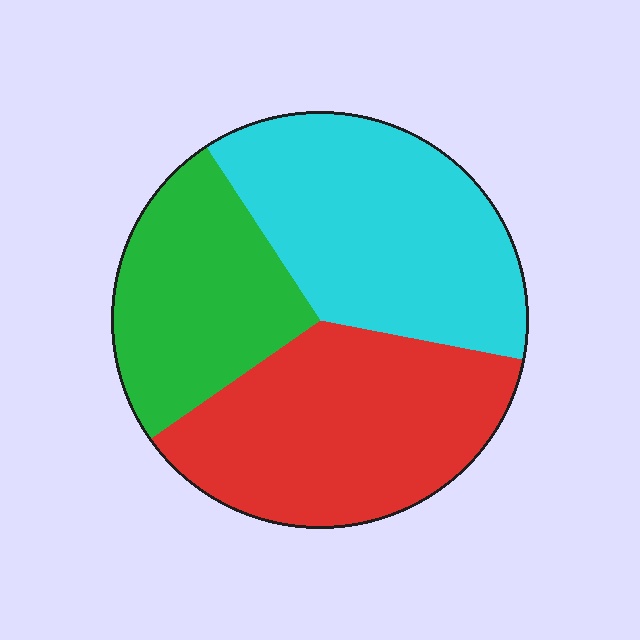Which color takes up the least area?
Green, at roughly 25%.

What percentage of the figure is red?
Red covers around 35% of the figure.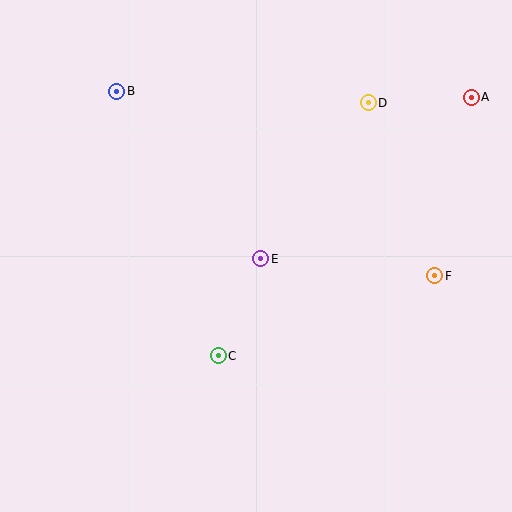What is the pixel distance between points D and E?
The distance between D and E is 190 pixels.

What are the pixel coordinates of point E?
Point E is at (261, 259).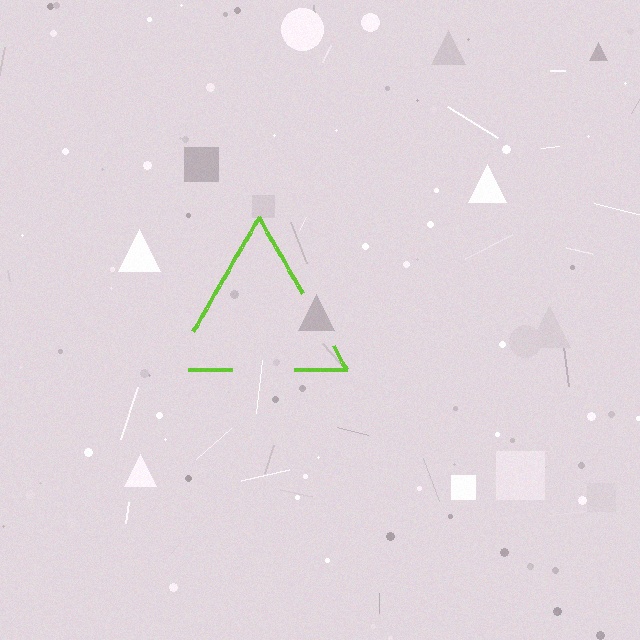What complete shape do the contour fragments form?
The contour fragments form a triangle.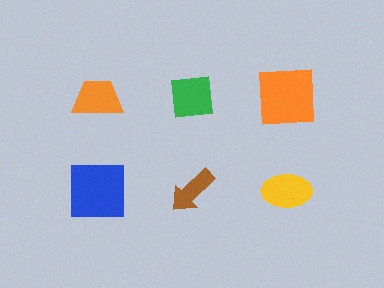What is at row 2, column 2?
A brown arrow.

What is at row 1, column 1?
An orange trapezoid.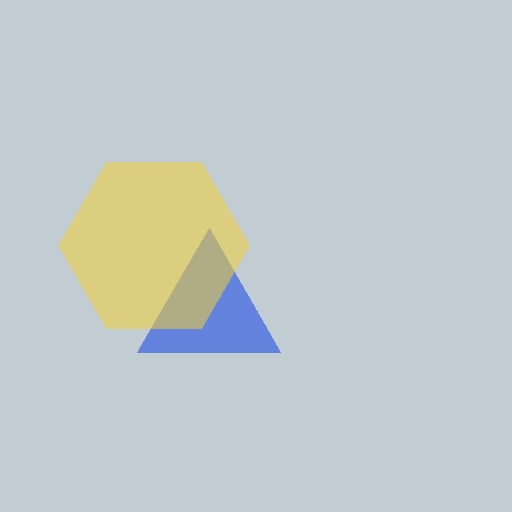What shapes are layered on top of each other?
The layered shapes are: a blue triangle, a yellow hexagon.